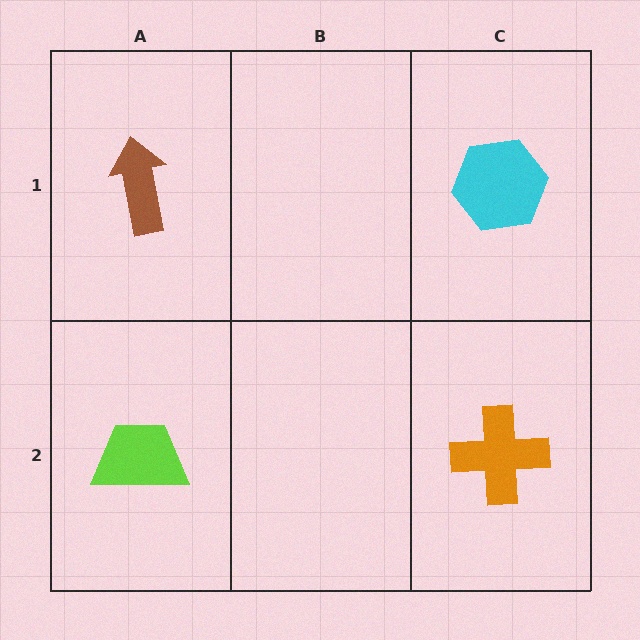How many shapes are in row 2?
2 shapes.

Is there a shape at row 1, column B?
No, that cell is empty.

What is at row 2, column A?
A lime trapezoid.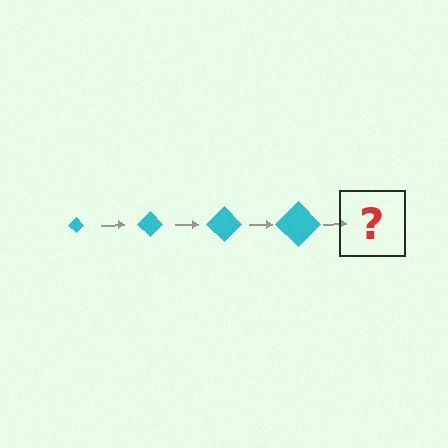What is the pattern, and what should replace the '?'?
The pattern is that the diamond gets progressively larger each step. The '?' should be a cyan diamond, larger than the previous one.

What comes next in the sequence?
The next element should be a cyan diamond, larger than the previous one.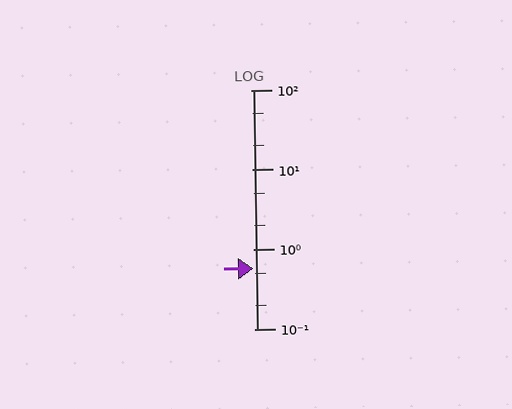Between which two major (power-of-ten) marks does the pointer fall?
The pointer is between 0.1 and 1.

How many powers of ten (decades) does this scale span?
The scale spans 3 decades, from 0.1 to 100.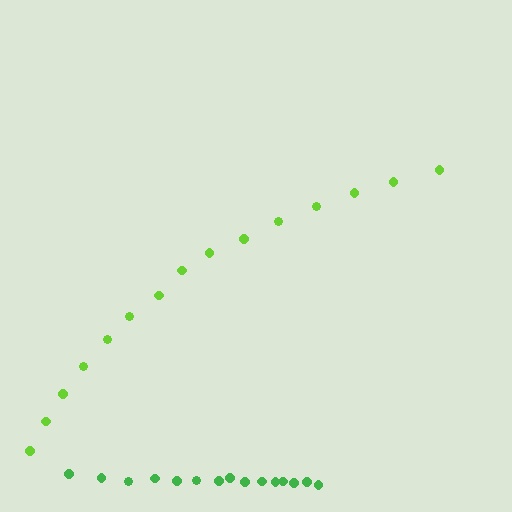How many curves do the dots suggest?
There are 2 distinct paths.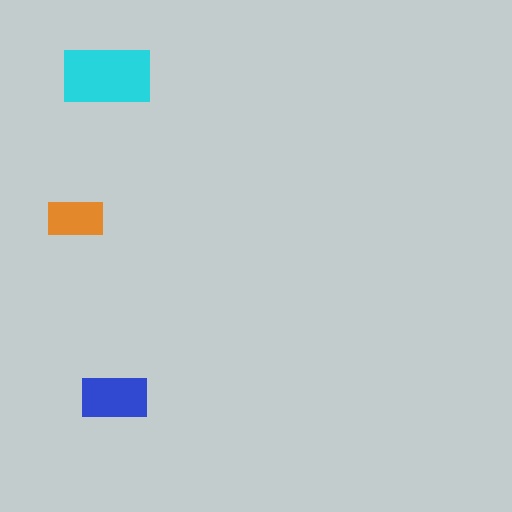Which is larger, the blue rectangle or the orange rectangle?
The blue one.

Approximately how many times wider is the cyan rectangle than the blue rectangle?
About 1.5 times wider.